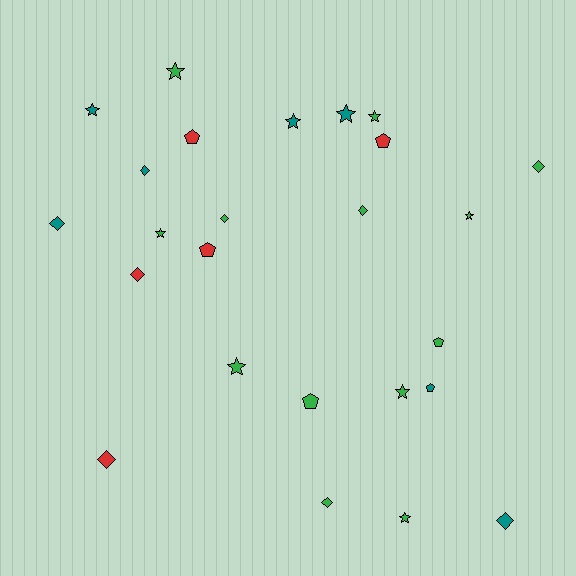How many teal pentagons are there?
There is 1 teal pentagon.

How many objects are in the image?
There are 25 objects.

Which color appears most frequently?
Green, with 13 objects.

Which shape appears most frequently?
Star, with 10 objects.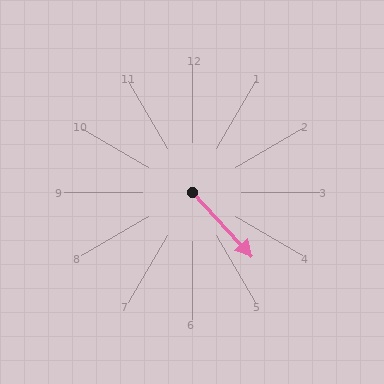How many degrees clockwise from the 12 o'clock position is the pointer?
Approximately 137 degrees.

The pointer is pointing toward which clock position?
Roughly 5 o'clock.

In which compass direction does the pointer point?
Southeast.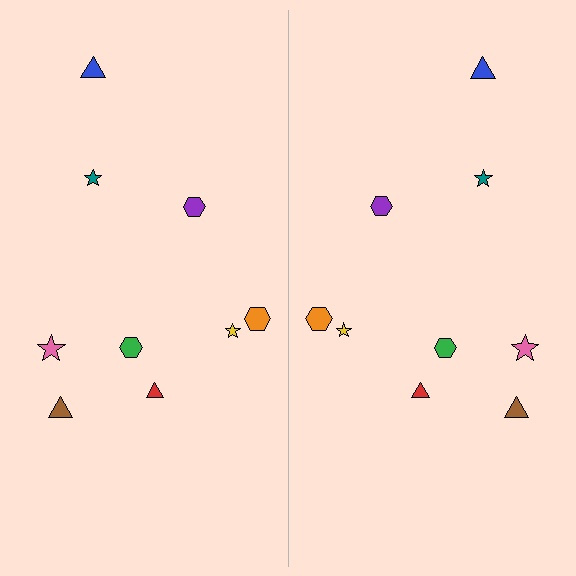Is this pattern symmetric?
Yes, this pattern has bilateral (reflection) symmetry.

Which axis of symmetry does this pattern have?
The pattern has a vertical axis of symmetry running through the center of the image.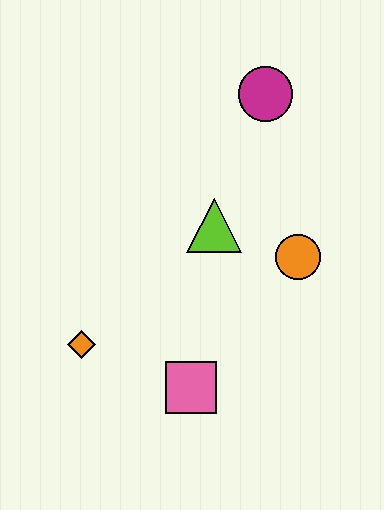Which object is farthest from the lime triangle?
The orange diamond is farthest from the lime triangle.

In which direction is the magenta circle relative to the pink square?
The magenta circle is above the pink square.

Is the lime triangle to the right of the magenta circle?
No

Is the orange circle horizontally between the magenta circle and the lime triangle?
No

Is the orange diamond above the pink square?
Yes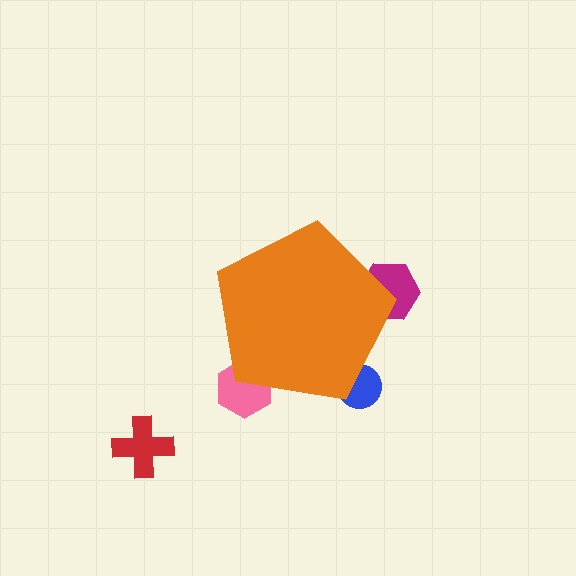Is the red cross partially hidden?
No, the red cross is fully visible.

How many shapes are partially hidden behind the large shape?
3 shapes are partially hidden.